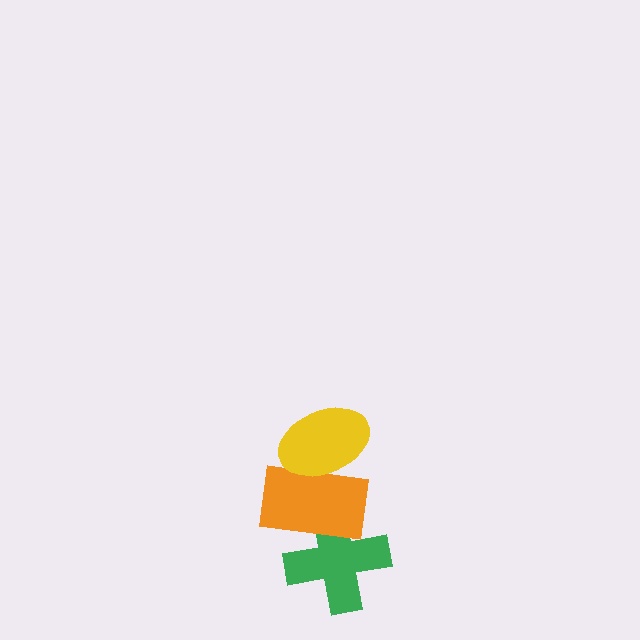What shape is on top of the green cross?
The orange rectangle is on top of the green cross.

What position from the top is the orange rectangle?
The orange rectangle is 2nd from the top.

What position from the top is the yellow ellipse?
The yellow ellipse is 1st from the top.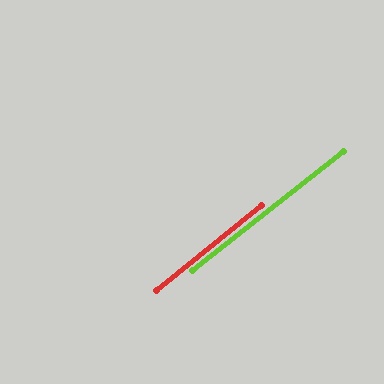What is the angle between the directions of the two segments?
Approximately 0 degrees.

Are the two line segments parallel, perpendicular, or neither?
Parallel — their directions differ by only 0.5°.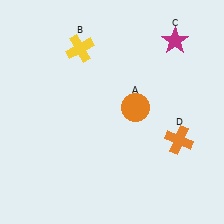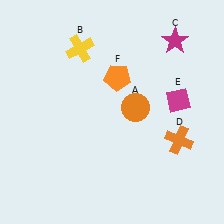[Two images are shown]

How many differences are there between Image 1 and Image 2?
There are 2 differences between the two images.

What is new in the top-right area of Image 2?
A magenta diamond (E) was added in the top-right area of Image 2.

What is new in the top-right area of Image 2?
An orange pentagon (F) was added in the top-right area of Image 2.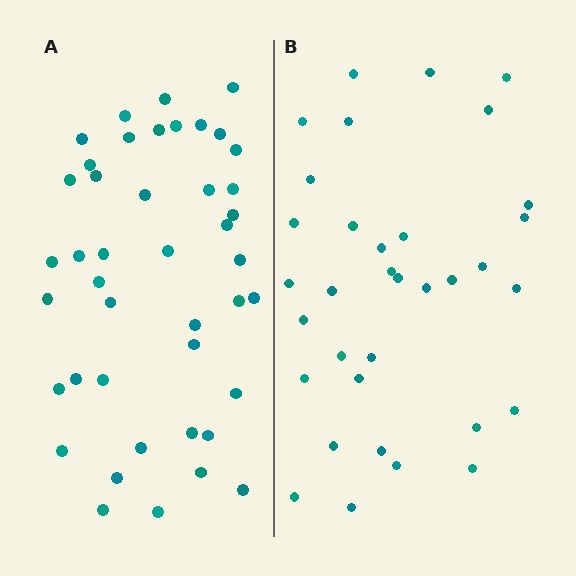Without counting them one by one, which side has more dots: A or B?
Region A (the left region) has more dots.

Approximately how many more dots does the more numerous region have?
Region A has roughly 8 or so more dots than region B.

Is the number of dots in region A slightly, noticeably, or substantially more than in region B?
Region A has noticeably more, but not dramatically so. The ratio is roughly 1.3 to 1.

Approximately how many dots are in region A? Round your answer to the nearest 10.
About 40 dots. (The exact count is 43, which rounds to 40.)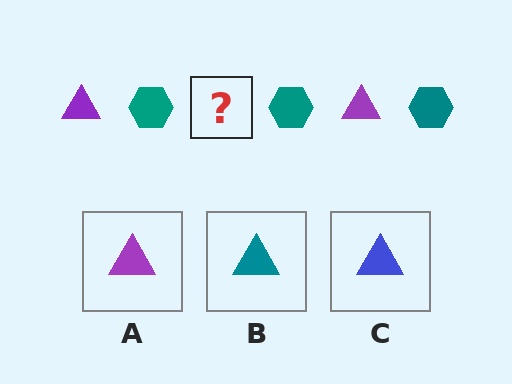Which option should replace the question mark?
Option A.